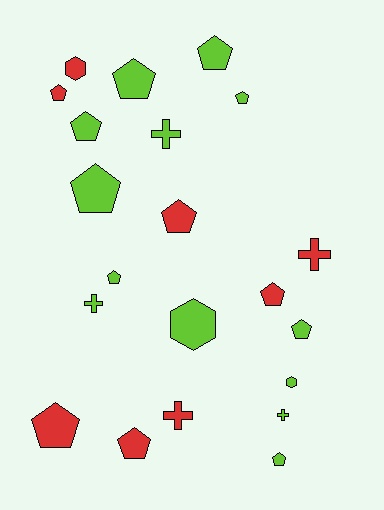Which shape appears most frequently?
Pentagon, with 13 objects.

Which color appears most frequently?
Lime, with 13 objects.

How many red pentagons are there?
There are 5 red pentagons.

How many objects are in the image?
There are 21 objects.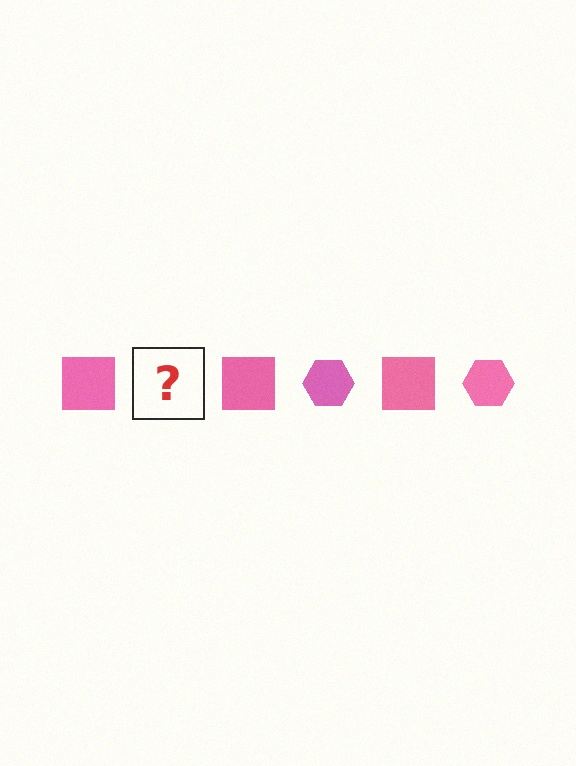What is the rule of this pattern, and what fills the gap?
The rule is that the pattern cycles through square, hexagon shapes in pink. The gap should be filled with a pink hexagon.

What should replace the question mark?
The question mark should be replaced with a pink hexagon.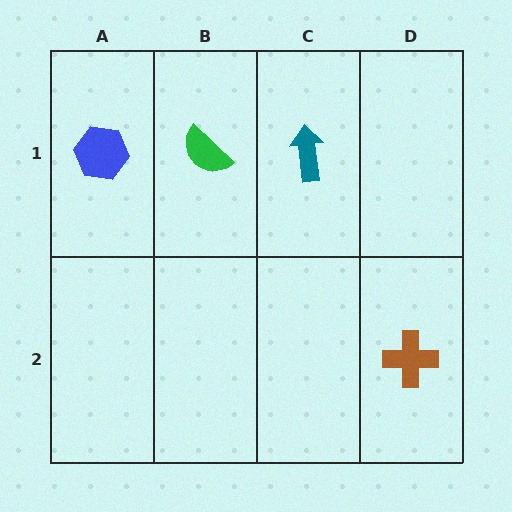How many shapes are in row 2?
1 shape.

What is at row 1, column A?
A blue hexagon.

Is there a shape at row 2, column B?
No, that cell is empty.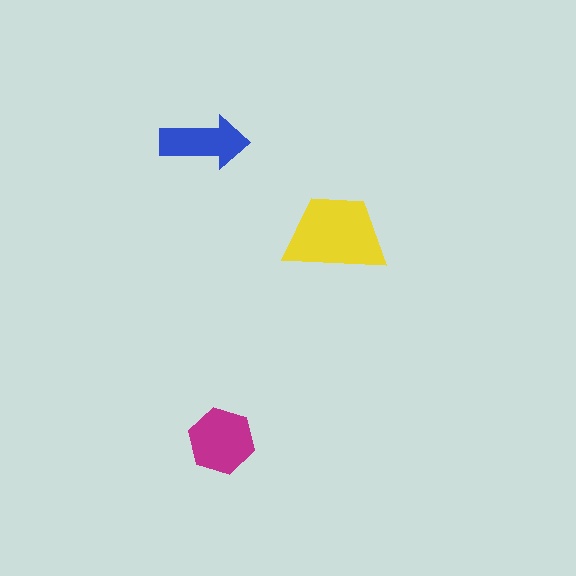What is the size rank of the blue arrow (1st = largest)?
3rd.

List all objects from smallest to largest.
The blue arrow, the magenta hexagon, the yellow trapezoid.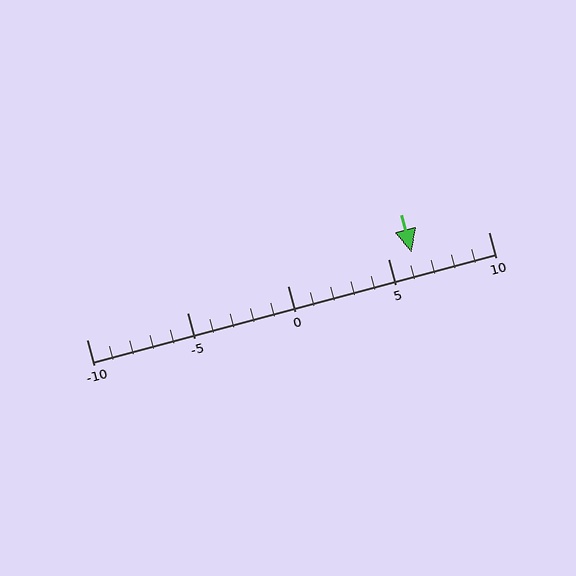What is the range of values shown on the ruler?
The ruler shows values from -10 to 10.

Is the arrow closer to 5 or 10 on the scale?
The arrow is closer to 5.